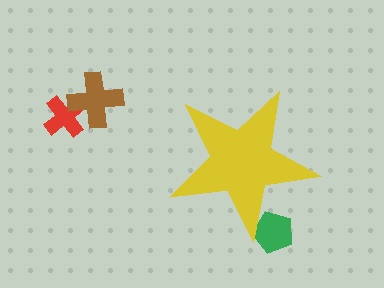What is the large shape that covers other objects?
A yellow star.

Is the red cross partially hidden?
No, the red cross is fully visible.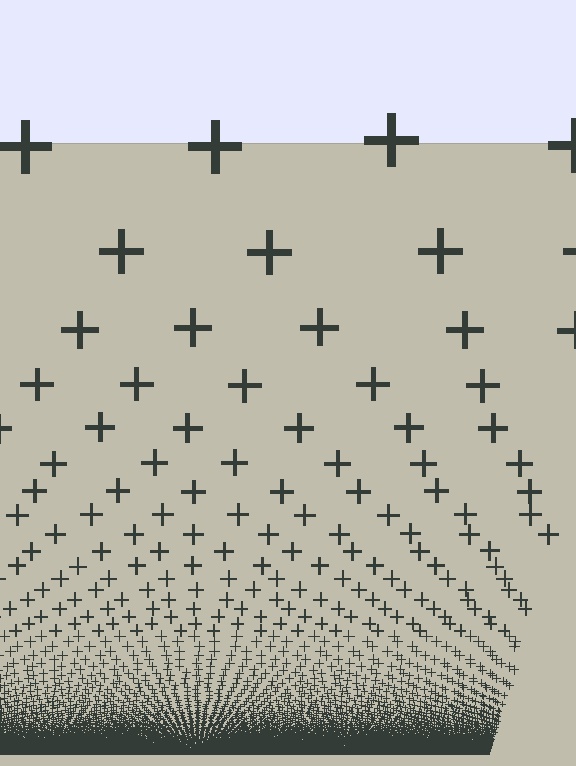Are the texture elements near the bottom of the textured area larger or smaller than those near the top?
Smaller. The gradient is inverted — elements near the bottom are smaller and denser.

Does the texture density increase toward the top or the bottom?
Density increases toward the bottom.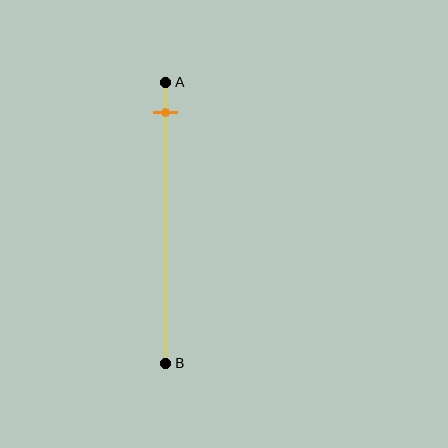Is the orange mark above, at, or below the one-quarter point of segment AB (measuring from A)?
The orange mark is above the one-quarter point of segment AB.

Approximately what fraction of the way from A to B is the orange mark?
The orange mark is approximately 10% of the way from A to B.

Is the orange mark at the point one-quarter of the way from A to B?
No, the mark is at about 10% from A, not at the 25% one-quarter point.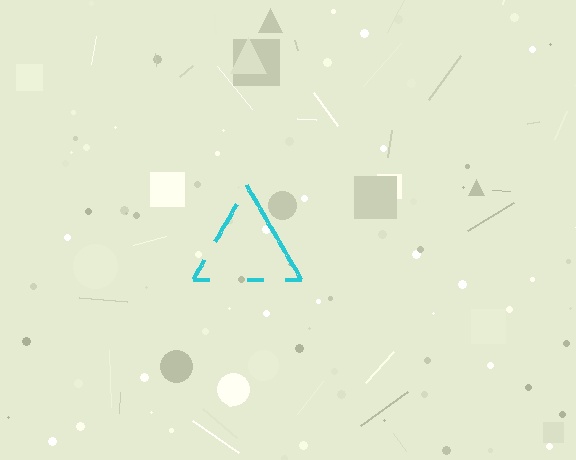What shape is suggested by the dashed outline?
The dashed outline suggests a triangle.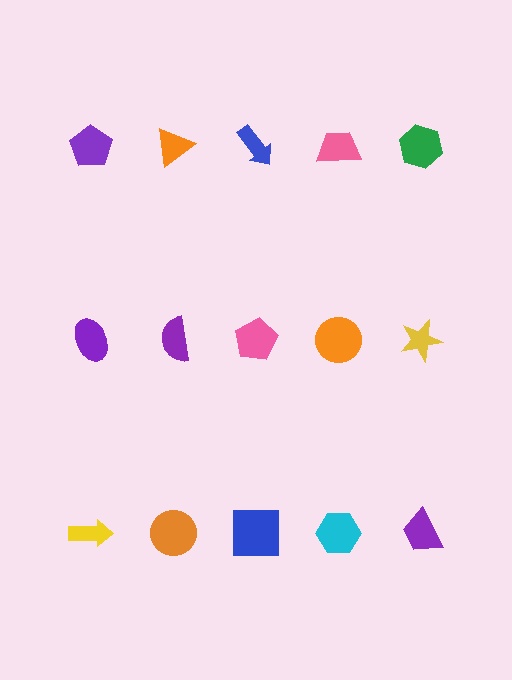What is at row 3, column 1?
A yellow arrow.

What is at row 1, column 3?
A blue arrow.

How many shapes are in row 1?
5 shapes.